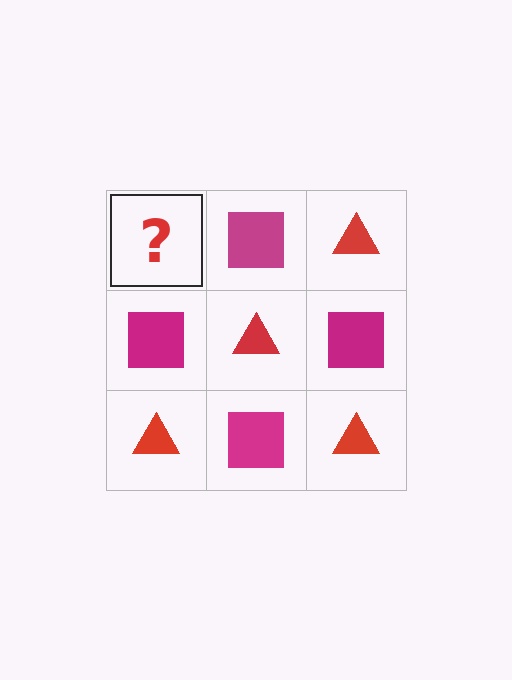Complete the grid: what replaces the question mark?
The question mark should be replaced with a red triangle.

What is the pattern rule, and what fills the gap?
The rule is that it alternates red triangle and magenta square in a checkerboard pattern. The gap should be filled with a red triangle.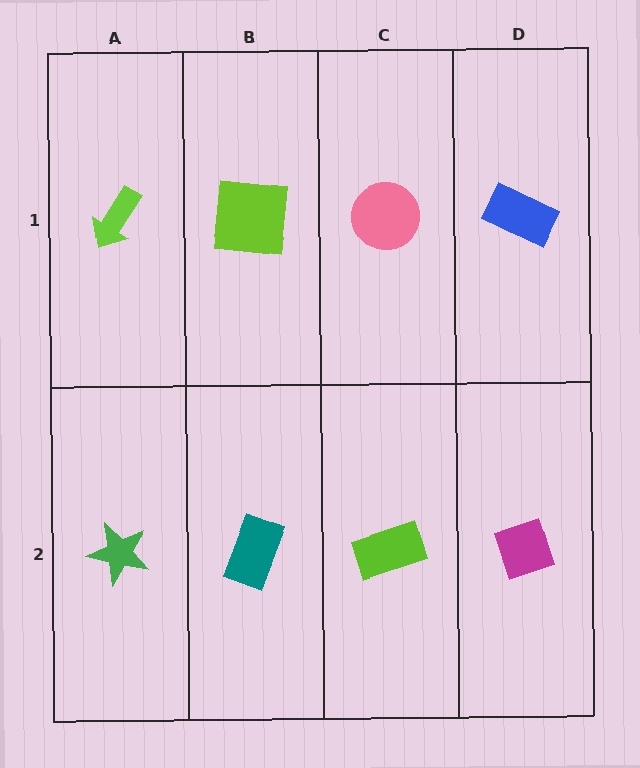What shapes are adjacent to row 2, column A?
A lime arrow (row 1, column A), a teal rectangle (row 2, column B).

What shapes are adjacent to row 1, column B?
A teal rectangle (row 2, column B), a lime arrow (row 1, column A), a pink circle (row 1, column C).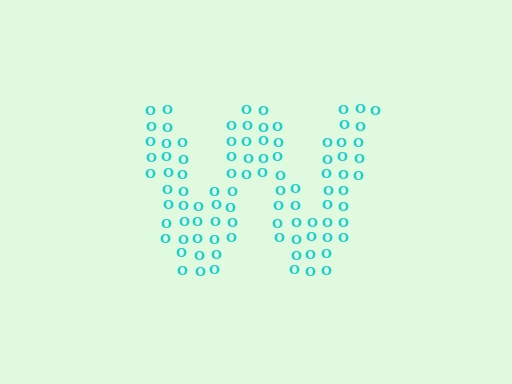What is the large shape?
The large shape is the letter W.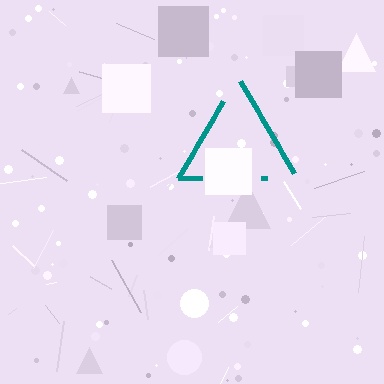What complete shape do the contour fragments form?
The contour fragments form a triangle.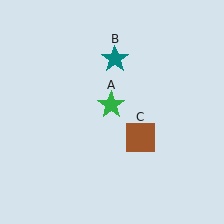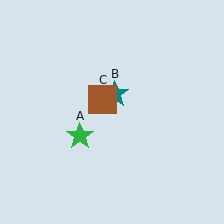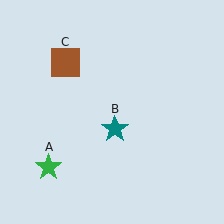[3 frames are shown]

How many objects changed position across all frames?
3 objects changed position: green star (object A), teal star (object B), brown square (object C).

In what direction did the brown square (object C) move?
The brown square (object C) moved up and to the left.